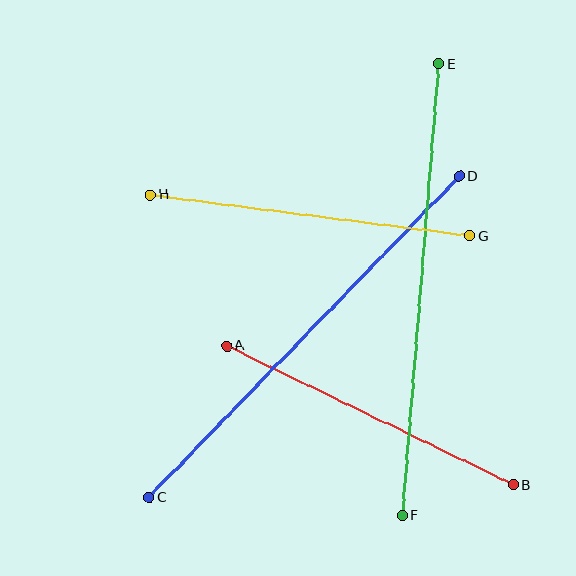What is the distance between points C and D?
The distance is approximately 447 pixels.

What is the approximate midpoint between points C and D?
The midpoint is at approximately (304, 337) pixels.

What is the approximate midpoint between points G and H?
The midpoint is at approximately (310, 215) pixels.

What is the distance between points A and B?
The distance is approximately 319 pixels.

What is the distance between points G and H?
The distance is approximately 322 pixels.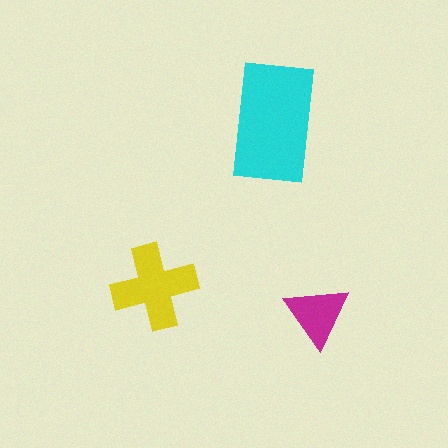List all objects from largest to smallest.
The cyan rectangle, the yellow cross, the magenta triangle.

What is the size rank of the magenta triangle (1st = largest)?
3rd.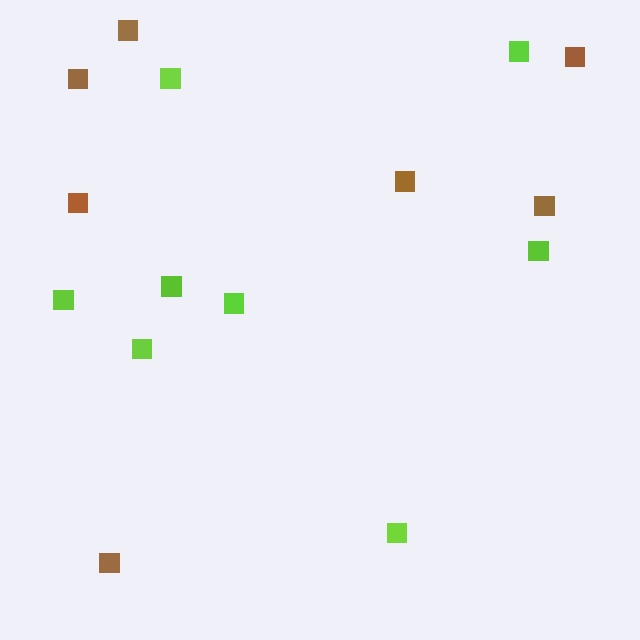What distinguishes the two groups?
There are 2 groups: one group of lime squares (8) and one group of brown squares (7).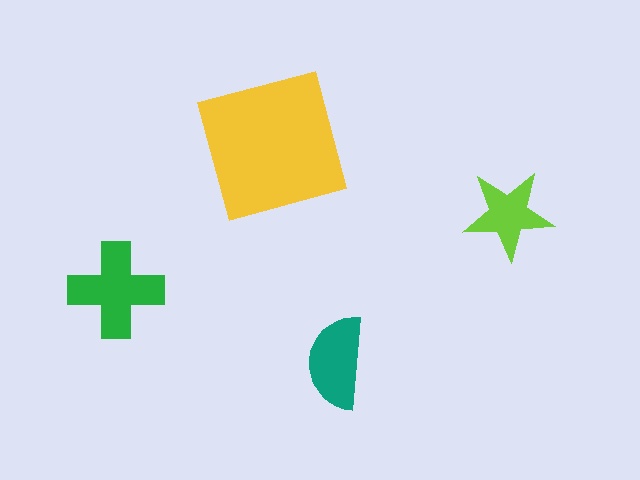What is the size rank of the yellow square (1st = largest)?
1st.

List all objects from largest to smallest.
The yellow square, the green cross, the teal semicircle, the lime star.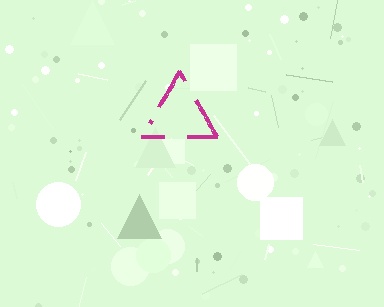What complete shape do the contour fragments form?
The contour fragments form a triangle.